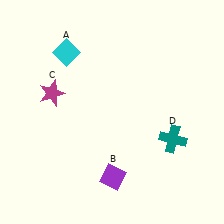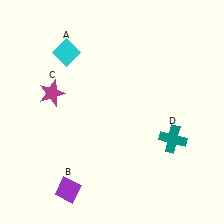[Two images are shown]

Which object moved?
The purple diamond (B) moved left.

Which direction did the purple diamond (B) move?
The purple diamond (B) moved left.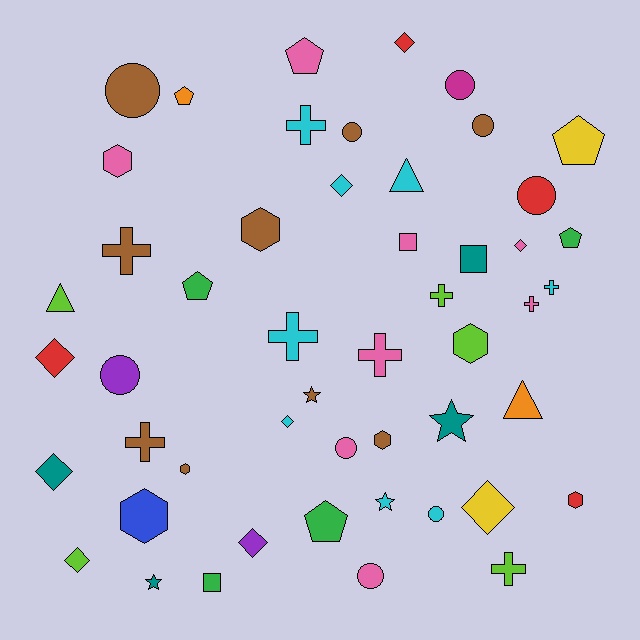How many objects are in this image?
There are 50 objects.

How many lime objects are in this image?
There are 5 lime objects.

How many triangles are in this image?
There are 3 triangles.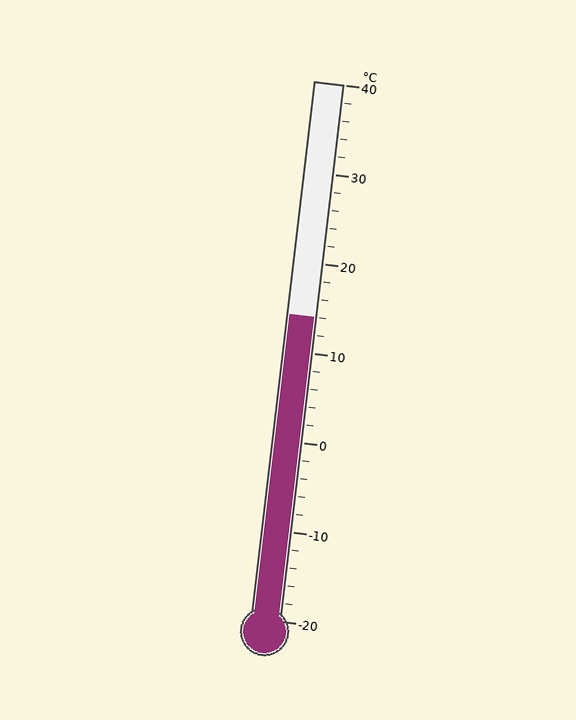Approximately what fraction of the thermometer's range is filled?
The thermometer is filled to approximately 55% of its range.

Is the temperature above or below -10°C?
The temperature is above -10°C.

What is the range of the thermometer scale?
The thermometer scale ranges from -20°C to 40°C.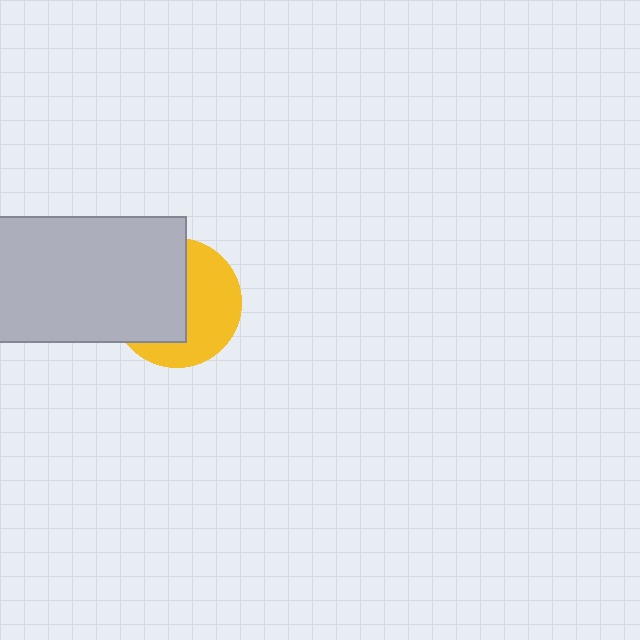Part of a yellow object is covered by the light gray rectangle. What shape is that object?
It is a circle.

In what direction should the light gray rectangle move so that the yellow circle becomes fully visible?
The light gray rectangle should move left. That is the shortest direction to clear the overlap and leave the yellow circle fully visible.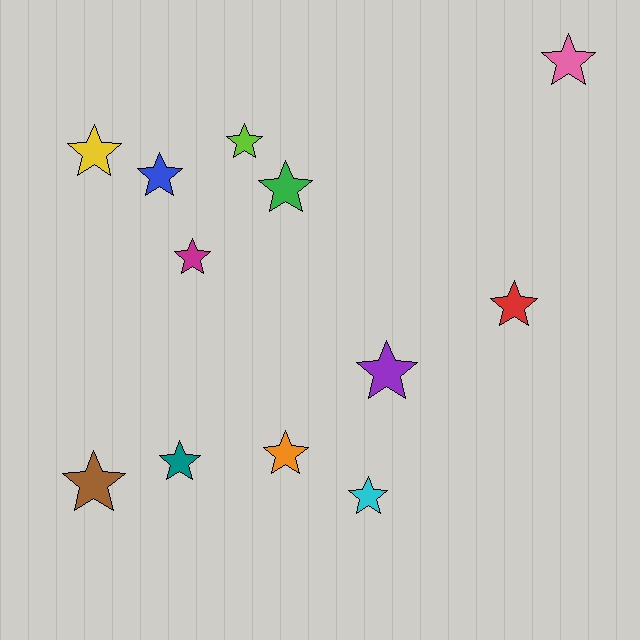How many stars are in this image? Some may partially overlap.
There are 12 stars.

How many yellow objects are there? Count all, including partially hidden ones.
There is 1 yellow object.